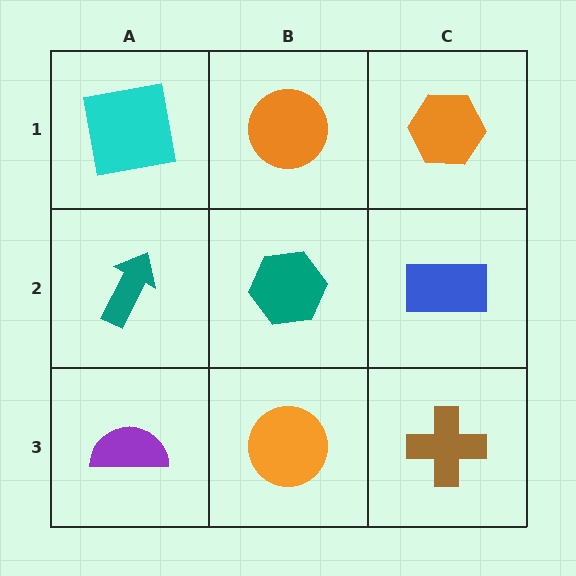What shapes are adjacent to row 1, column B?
A teal hexagon (row 2, column B), a cyan square (row 1, column A), an orange hexagon (row 1, column C).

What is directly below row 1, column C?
A blue rectangle.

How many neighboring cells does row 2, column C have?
3.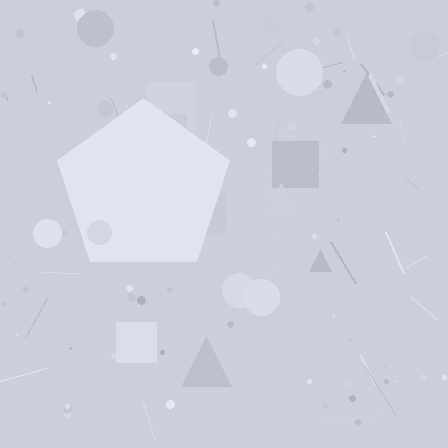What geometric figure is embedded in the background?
A pentagon is embedded in the background.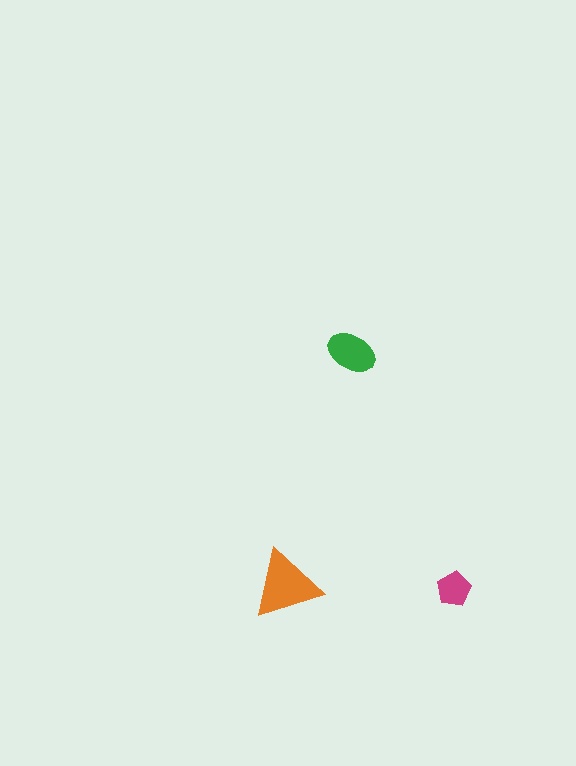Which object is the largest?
The orange triangle.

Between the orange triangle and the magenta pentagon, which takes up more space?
The orange triangle.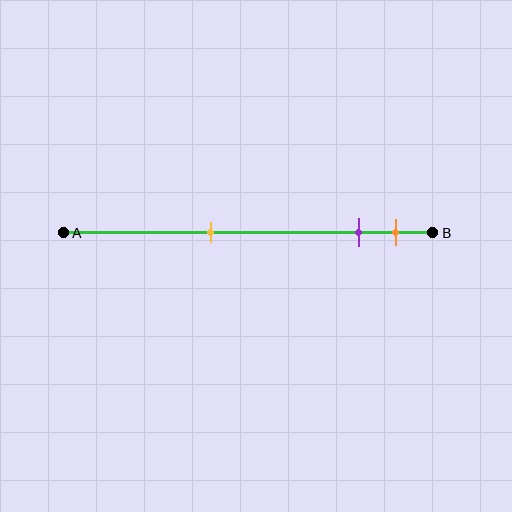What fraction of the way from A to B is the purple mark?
The purple mark is approximately 80% (0.8) of the way from A to B.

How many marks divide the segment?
There are 3 marks dividing the segment.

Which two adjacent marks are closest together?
The purple and orange marks are the closest adjacent pair.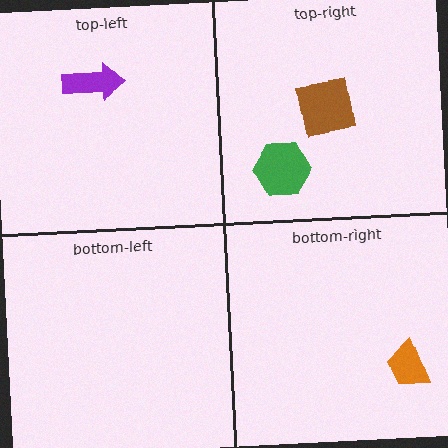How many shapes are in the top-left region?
1.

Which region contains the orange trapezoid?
The bottom-right region.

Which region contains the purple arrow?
The top-left region.